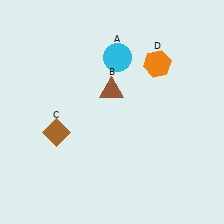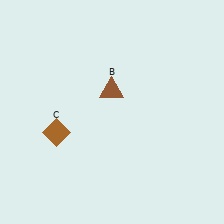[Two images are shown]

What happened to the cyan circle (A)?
The cyan circle (A) was removed in Image 2. It was in the top-right area of Image 1.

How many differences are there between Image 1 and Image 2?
There are 2 differences between the two images.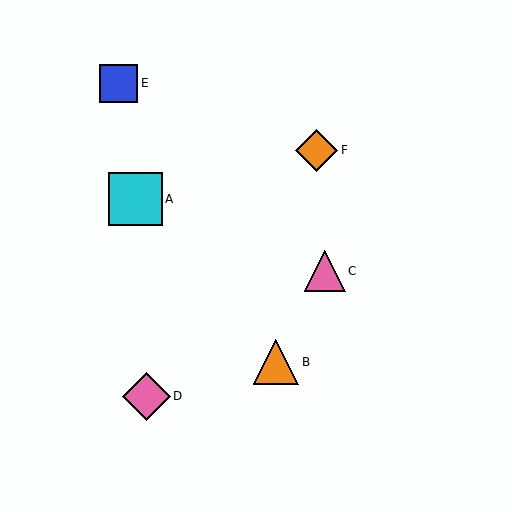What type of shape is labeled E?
Shape E is a blue square.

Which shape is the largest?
The cyan square (labeled A) is the largest.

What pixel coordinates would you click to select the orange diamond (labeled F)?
Click at (317, 150) to select the orange diamond F.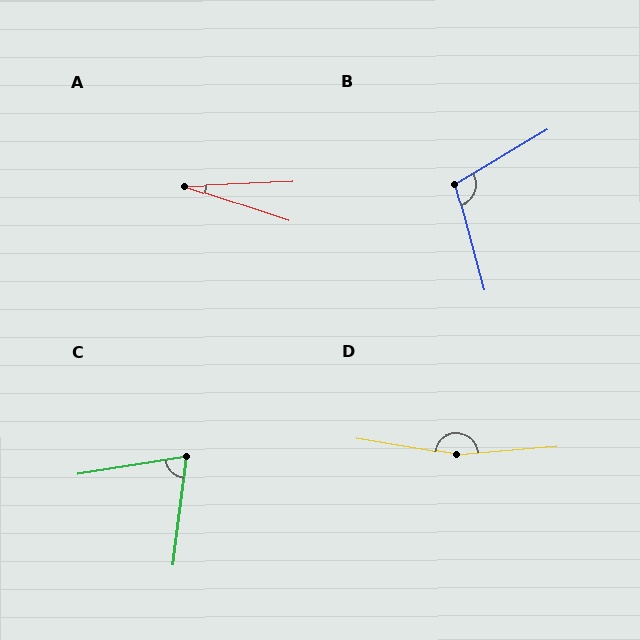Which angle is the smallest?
A, at approximately 21 degrees.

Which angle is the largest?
D, at approximately 166 degrees.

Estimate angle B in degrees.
Approximately 105 degrees.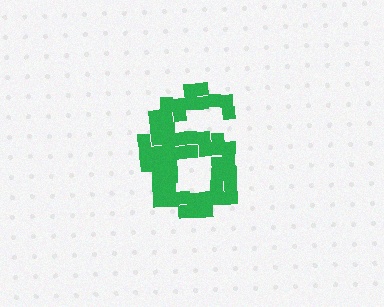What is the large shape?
The large shape is the digit 6.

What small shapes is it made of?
It is made of small squares.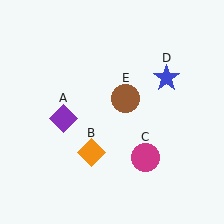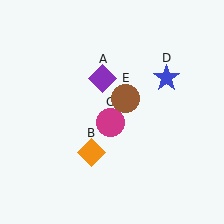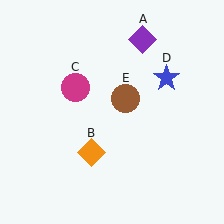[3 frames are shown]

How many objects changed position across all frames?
2 objects changed position: purple diamond (object A), magenta circle (object C).